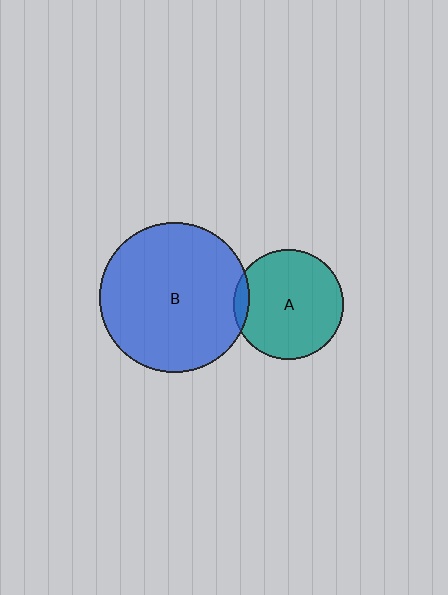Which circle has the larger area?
Circle B (blue).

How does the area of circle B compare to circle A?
Approximately 1.9 times.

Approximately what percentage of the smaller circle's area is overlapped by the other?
Approximately 5%.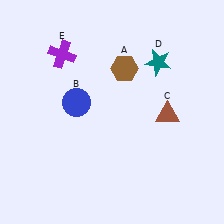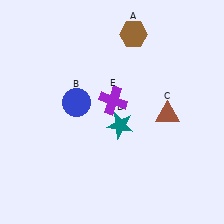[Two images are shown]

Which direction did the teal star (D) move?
The teal star (D) moved down.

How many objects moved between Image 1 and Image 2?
3 objects moved between the two images.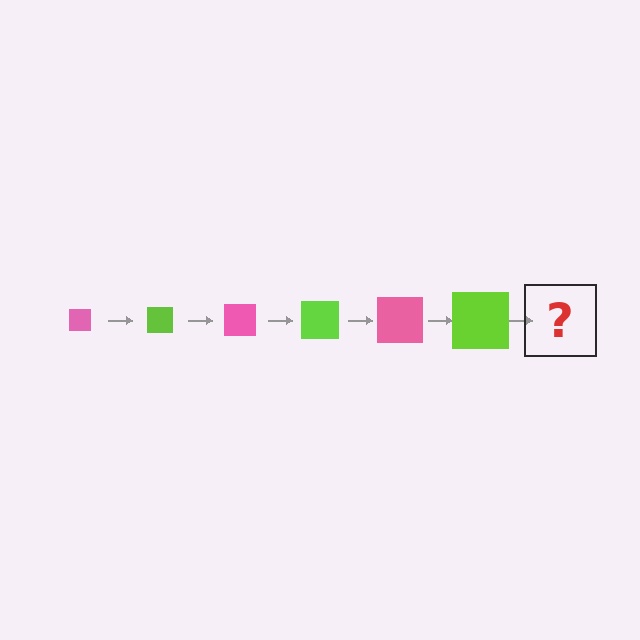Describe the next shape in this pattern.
It should be a pink square, larger than the previous one.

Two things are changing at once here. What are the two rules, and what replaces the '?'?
The two rules are that the square grows larger each step and the color cycles through pink and lime. The '?' should be a pink square, larger than the previous one.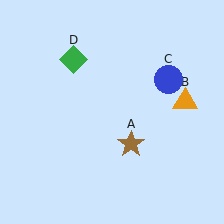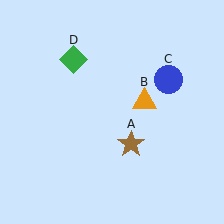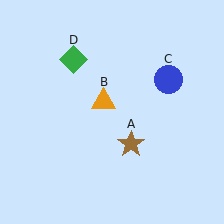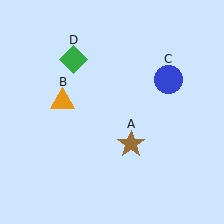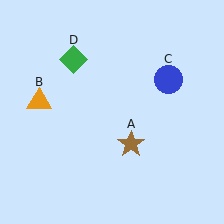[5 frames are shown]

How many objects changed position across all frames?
1 object changed position: orange triangle (object B).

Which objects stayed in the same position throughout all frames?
Brown star (object A) and blue circle (object C) and green diamond (object D) remained stationary.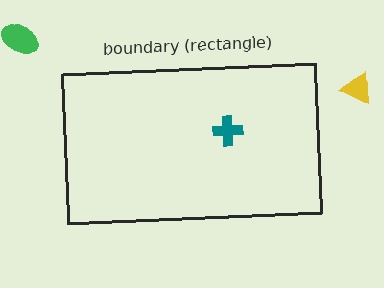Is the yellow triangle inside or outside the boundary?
Outside.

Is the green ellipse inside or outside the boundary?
Outside.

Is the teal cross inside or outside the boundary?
Inside.